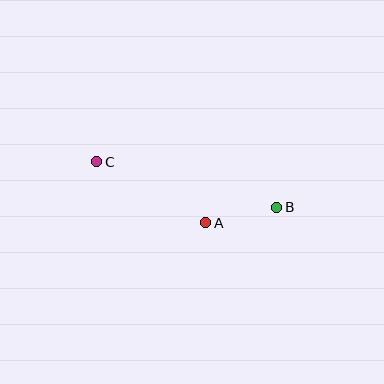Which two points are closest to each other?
Points A and B are closest to each other.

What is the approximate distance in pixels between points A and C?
The distance between A and C is approximately 125 pixels.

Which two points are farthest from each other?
Points B and C are farthest from each other.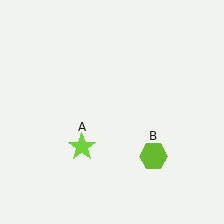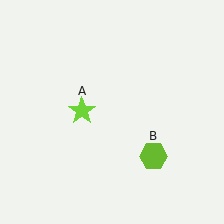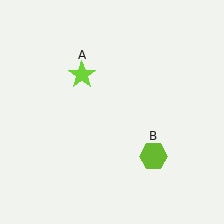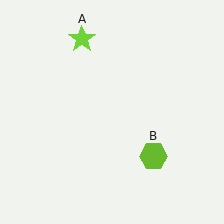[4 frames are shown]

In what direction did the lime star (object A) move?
The lime star (object A) moved up.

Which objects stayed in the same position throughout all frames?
Lime hexagon (object B) remained stationary.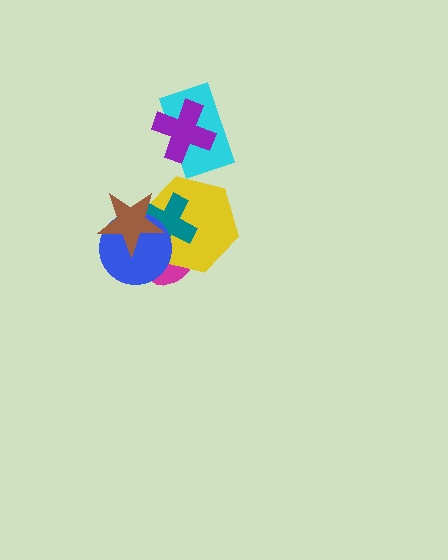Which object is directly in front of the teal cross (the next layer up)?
The blue circle is directly in front of the teal cross.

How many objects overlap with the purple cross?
1 object overlaps with the purple cross.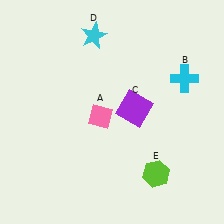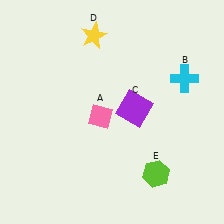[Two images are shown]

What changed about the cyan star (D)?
In Image 1, D is cyan. In Image 2, it changed to yellow.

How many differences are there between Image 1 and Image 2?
There is 1 difference between the two images.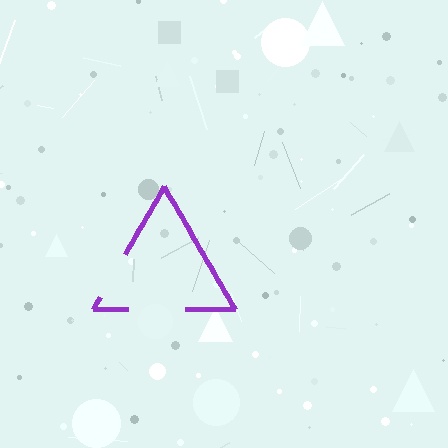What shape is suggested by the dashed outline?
The dashed outline suggests a triangle.